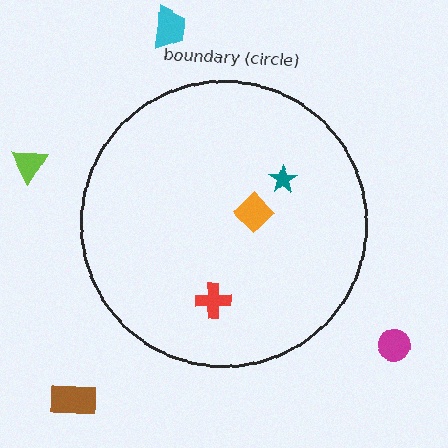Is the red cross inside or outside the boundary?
Inside.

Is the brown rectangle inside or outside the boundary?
Outside.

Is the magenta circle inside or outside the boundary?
Outside.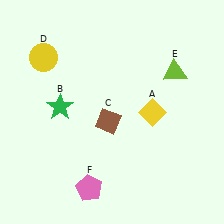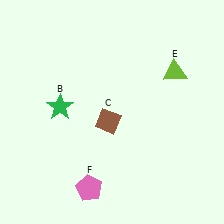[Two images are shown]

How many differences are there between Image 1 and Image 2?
There are 2 differences between the two images.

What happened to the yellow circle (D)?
The yellow circle (D) was removed in Image 2. It was in the top-left area of Image 1.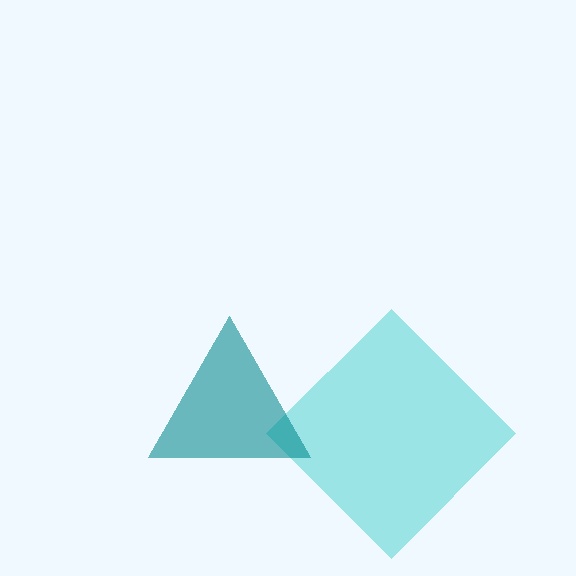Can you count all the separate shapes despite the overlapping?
Yes, there are 2 separate shapes.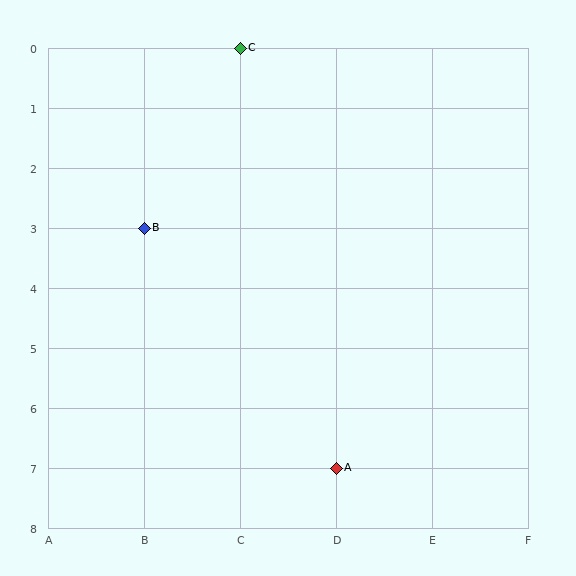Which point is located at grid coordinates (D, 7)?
Point A is at (D, 7).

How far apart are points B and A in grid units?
Points B and A are 2 columns and 4 rows apart (about 4.5 grid units diagonally).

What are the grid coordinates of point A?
Point A is at grid coordinates (D, 7).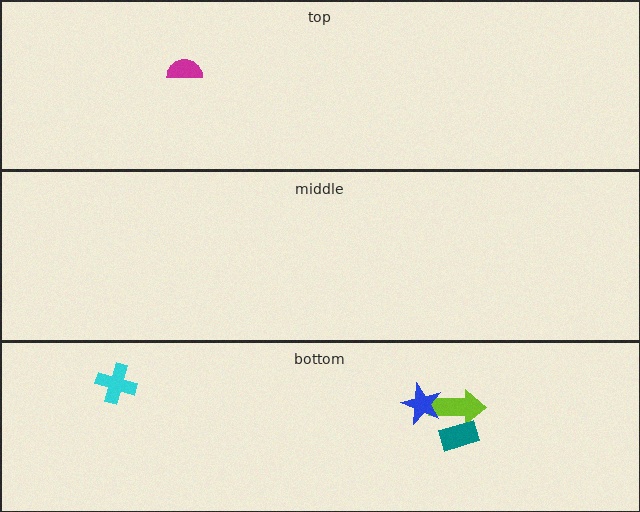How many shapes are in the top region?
1.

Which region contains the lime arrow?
The bottom region.